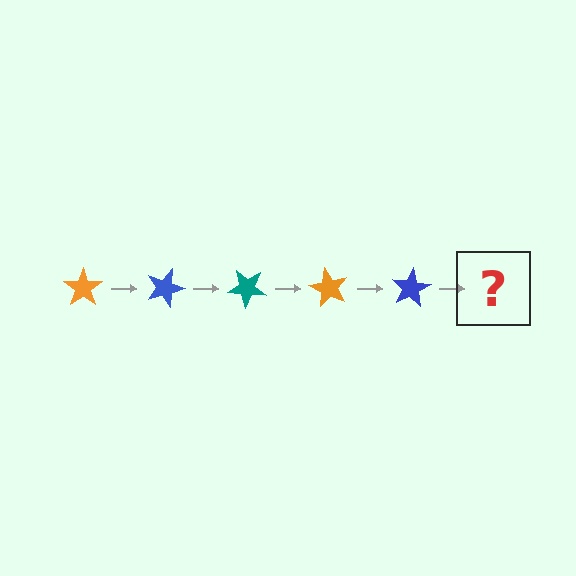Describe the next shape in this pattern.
It should be a teal star, rotated 100 degrees from the start.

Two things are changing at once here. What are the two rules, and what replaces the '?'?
The two rules are that it rotates 20 degrees each step and the color cycles through orange, blue, and teal. The '?' should be a teal star, rotated 100 degrees from the start.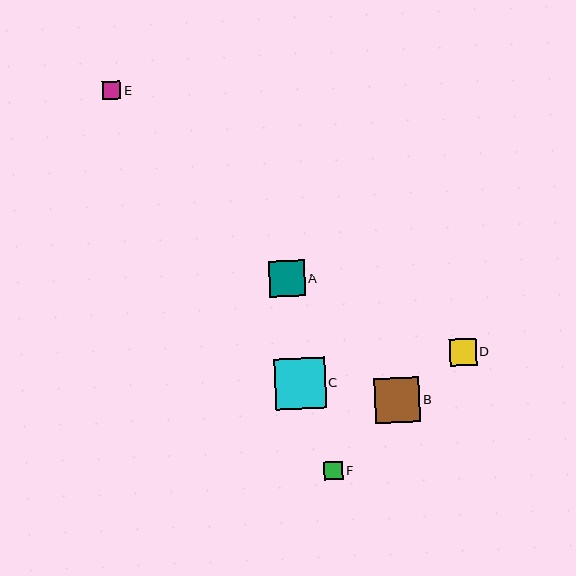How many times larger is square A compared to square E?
Square A is approximately 2.0 times the size of square E.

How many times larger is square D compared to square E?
Square D is approximately 1.5 times the size of square E.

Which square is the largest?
Square C is the largest with a size of approximately 50 pixels.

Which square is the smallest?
Square E is the smallest with a size of approximately 18 pixels.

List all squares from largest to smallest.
From largest to smallest: C, B, A, D, F, E.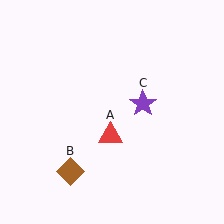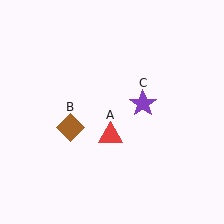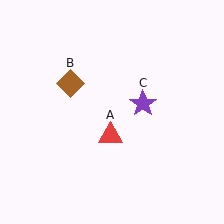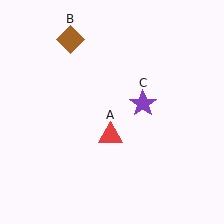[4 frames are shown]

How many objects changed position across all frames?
1 object changed position: brown diamond (object B).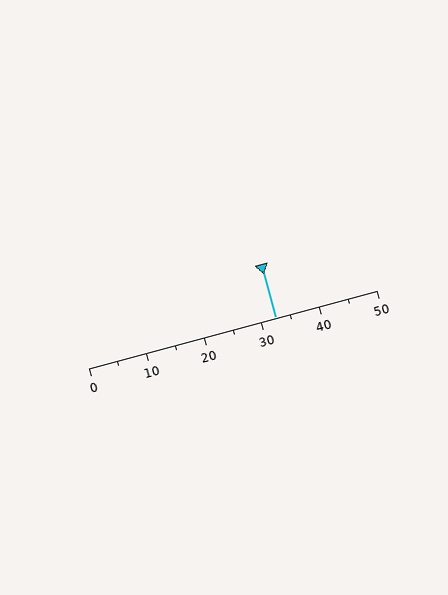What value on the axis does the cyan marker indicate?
The marker indicates approximately 32.5.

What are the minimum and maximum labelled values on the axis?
The axis runs from 0 to 50.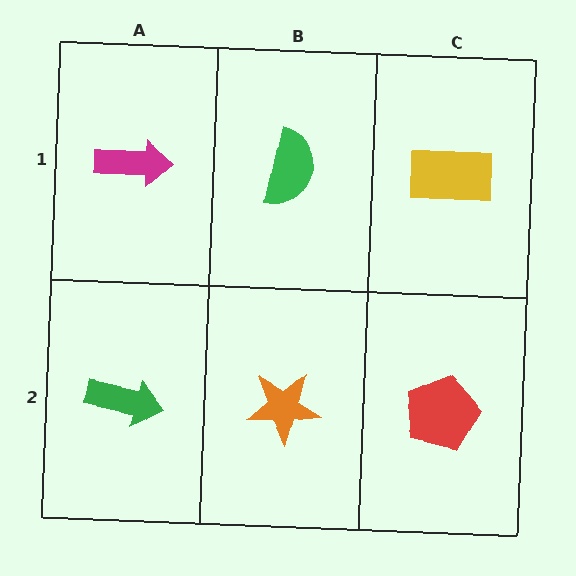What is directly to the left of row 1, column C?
A green semicircle.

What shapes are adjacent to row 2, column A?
A magenta arrow (row 1, column A), an orange star (row 2, column B).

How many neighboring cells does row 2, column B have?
3.